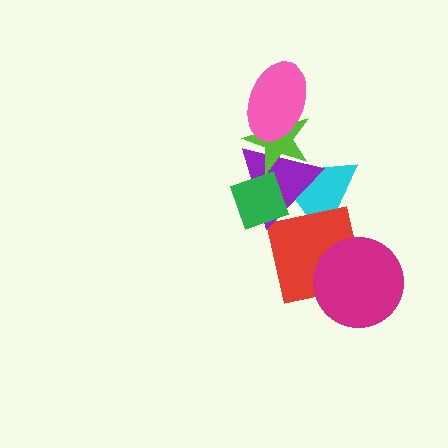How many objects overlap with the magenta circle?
1 object overlaps with the magenta circle.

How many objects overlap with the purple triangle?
4 objects overlap with the purple triangle.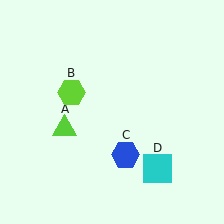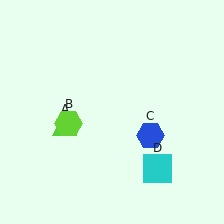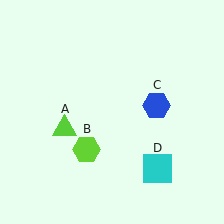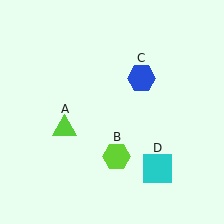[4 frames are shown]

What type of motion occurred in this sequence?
The lime hexagon (object B), blue hexagon (object C) rotated counterclockwise around the center of the scene.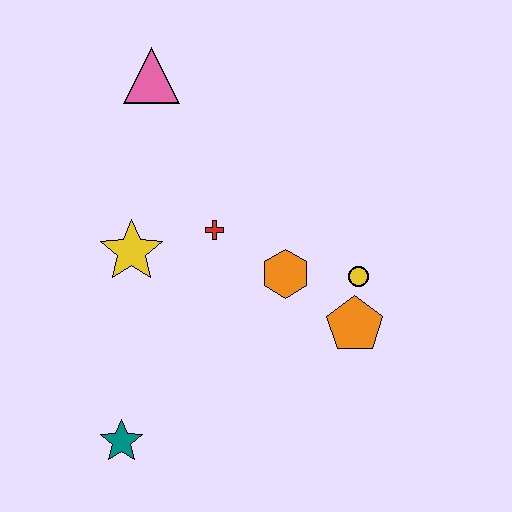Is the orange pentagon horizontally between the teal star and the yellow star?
No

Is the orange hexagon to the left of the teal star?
No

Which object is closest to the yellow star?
The red cross is closest to the yellow star.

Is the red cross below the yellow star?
No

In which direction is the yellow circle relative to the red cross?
The yellow circle is to the right of the red cross.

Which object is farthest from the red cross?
The teal star is farthest from the red cross.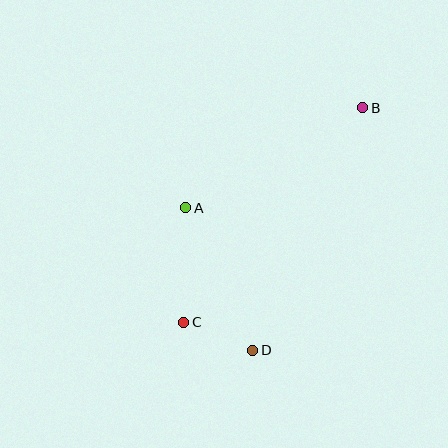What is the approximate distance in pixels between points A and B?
The distance between A and B is approximately 203 pixels.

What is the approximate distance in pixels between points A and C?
The distance between A and C is approximately 114 pixels.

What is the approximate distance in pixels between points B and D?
The distance between B and D is approximately 266 pixels.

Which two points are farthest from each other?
Points B and C are farthest from each other.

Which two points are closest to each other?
Points C and D are closest to each other.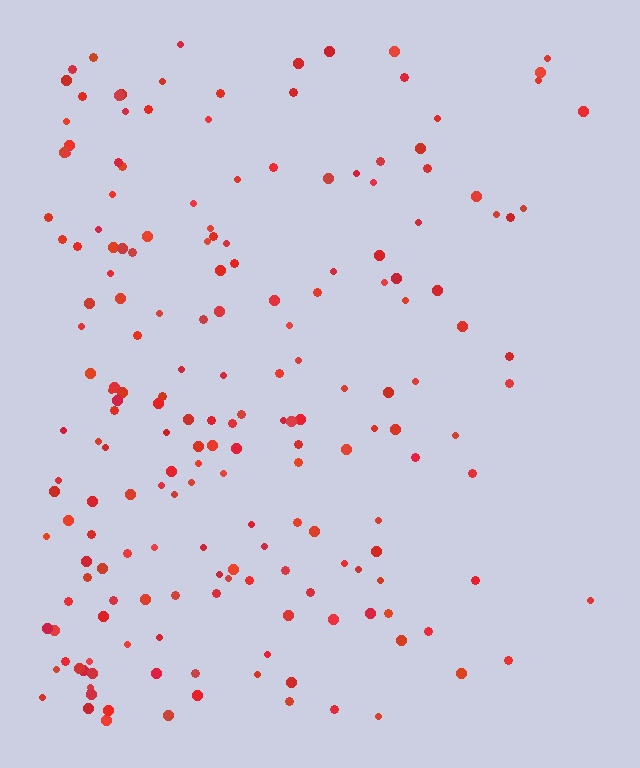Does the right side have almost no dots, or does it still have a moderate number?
Still a moderate number, just noticeably fewer than the left.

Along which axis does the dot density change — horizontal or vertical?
Horizontal.